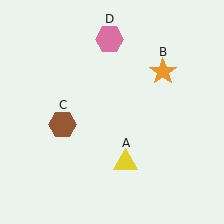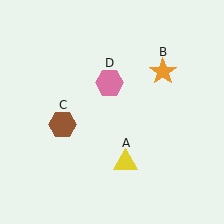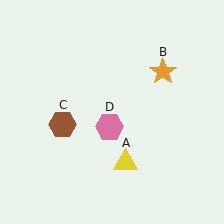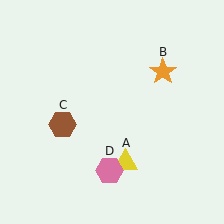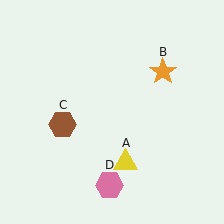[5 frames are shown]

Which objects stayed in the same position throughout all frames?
Yellow triangle (object A) and orange star (object B) and brown hexagon (object C) remained stationary.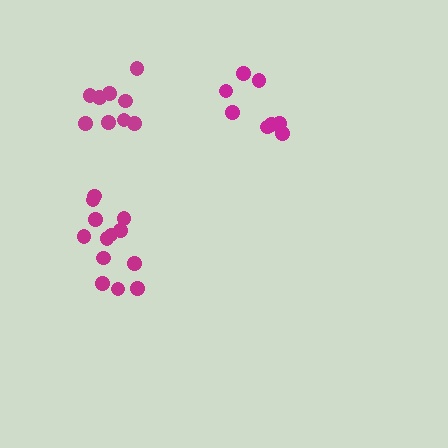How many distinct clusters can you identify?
There are 3 distinct clusters.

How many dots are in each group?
Group 1: 9 dots, Group 2: 13 dots, Group 3: 8 dots (30 total).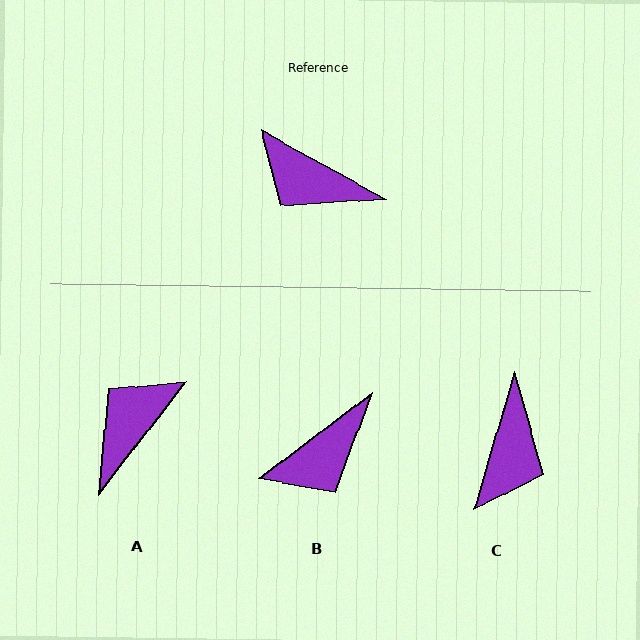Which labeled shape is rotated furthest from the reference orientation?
C, about 102 degrees away.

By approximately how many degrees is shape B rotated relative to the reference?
Approximately 66 degrees counter-clockwise.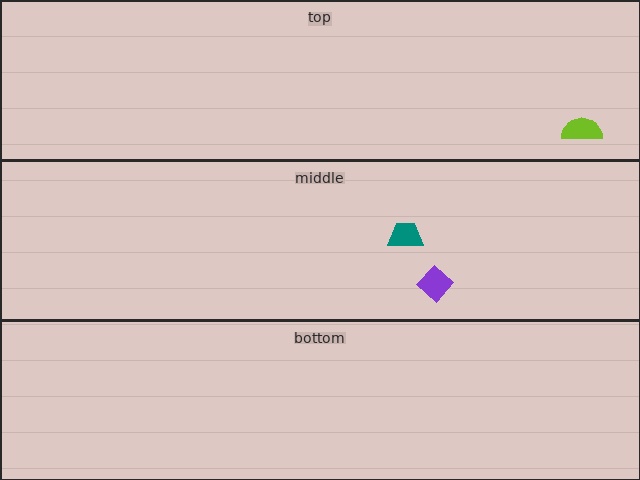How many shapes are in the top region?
1.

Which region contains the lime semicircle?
The top region.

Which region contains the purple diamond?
The middle region.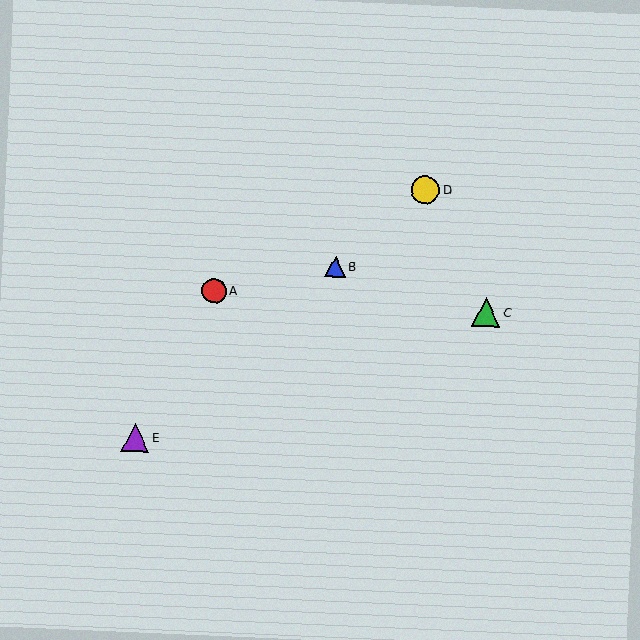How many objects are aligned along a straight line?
3 objects (B, D, E) are aligned along a straight line.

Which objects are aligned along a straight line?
Objects B, D, E are aligned along a straight line.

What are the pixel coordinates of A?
Object A is at (214, 291).